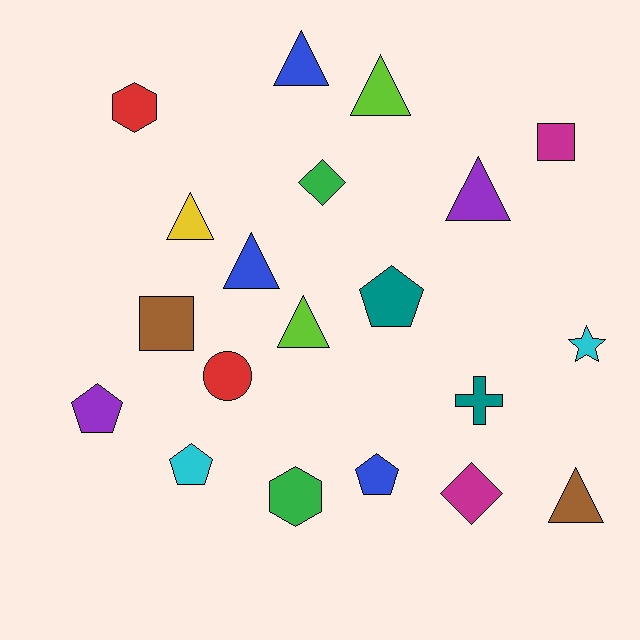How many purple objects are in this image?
There are 2 purple objects.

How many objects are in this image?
There are 20 objects.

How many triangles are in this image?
There are 7 triangles.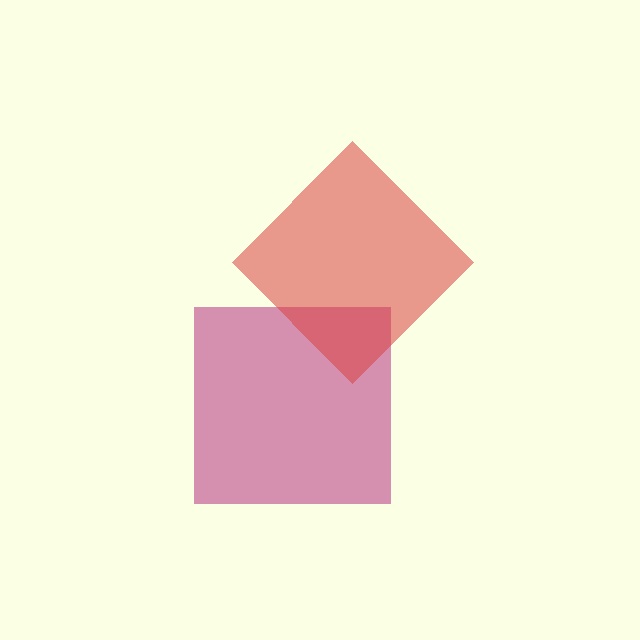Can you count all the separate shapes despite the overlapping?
Yes, there are 2 separate shapes.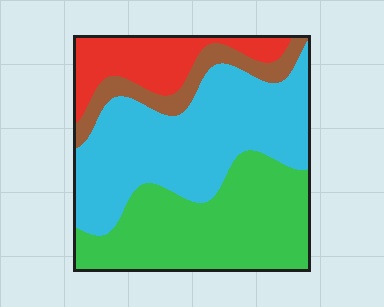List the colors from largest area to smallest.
From largest to smallest: cyan, green, red, brown.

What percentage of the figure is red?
Red covers around 15% of the figure.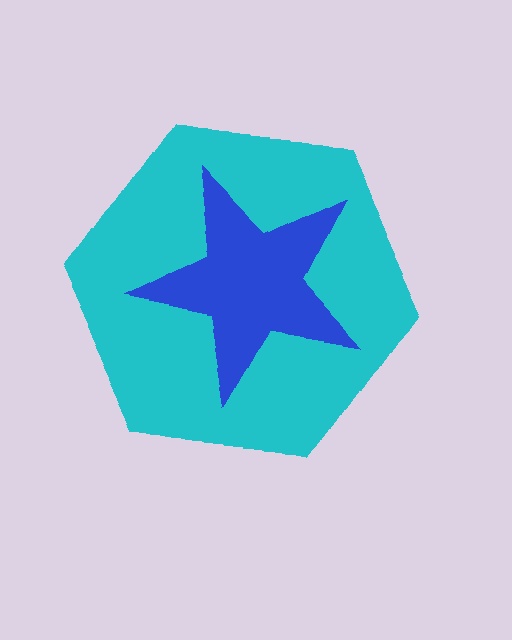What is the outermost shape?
The cyan hexagon.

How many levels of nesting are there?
2.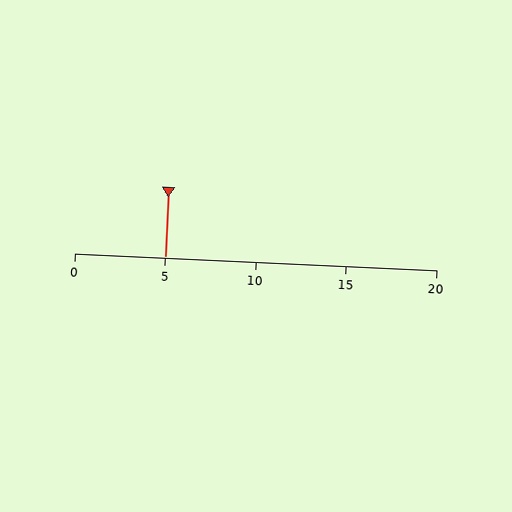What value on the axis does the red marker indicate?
The marker indicates approximately 5.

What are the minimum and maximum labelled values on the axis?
The axis runs from 0 to 20.